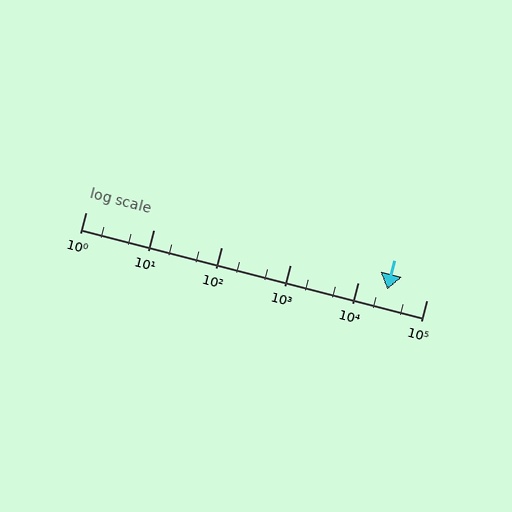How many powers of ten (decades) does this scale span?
The scale spans 5 decades, from 1 to 100000.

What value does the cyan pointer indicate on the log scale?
The pointer indicates approximately 27000.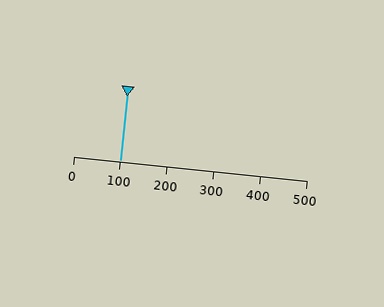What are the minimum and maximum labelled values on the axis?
The axis runs from 0 to 500.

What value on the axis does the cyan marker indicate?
The marker indicates approximately 100.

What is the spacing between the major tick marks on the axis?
The major ticks are spaced 100 apart.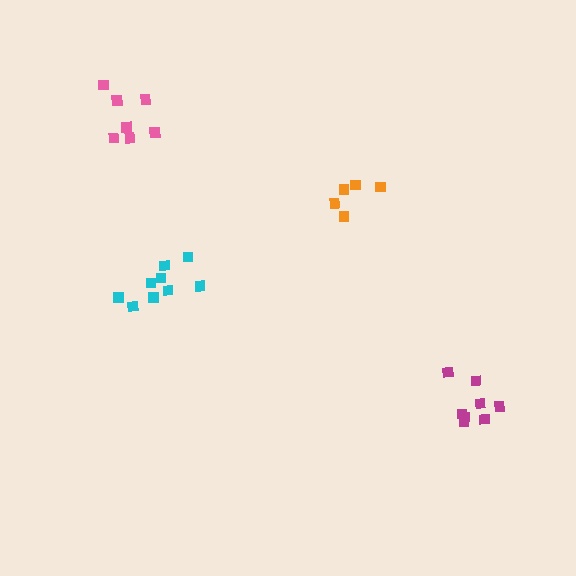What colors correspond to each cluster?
The clusters are colored: orange, cyan, magenta, pink.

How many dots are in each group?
Group 1: 5 dots, Group 2: 9 dots, Group 3: 8 dots, Group 4: 7 dots (29 total).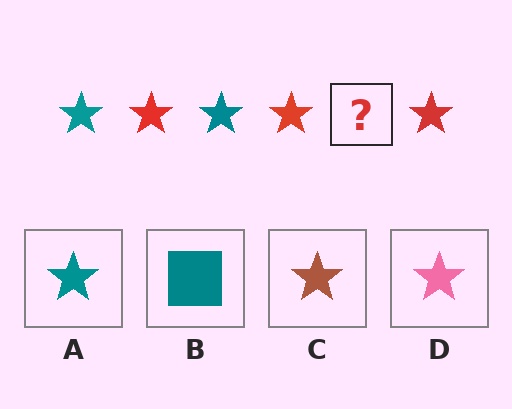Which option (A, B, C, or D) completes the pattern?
A.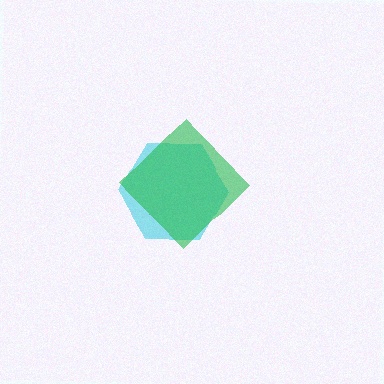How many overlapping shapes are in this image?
There are 2 overlapping shapes in the image.